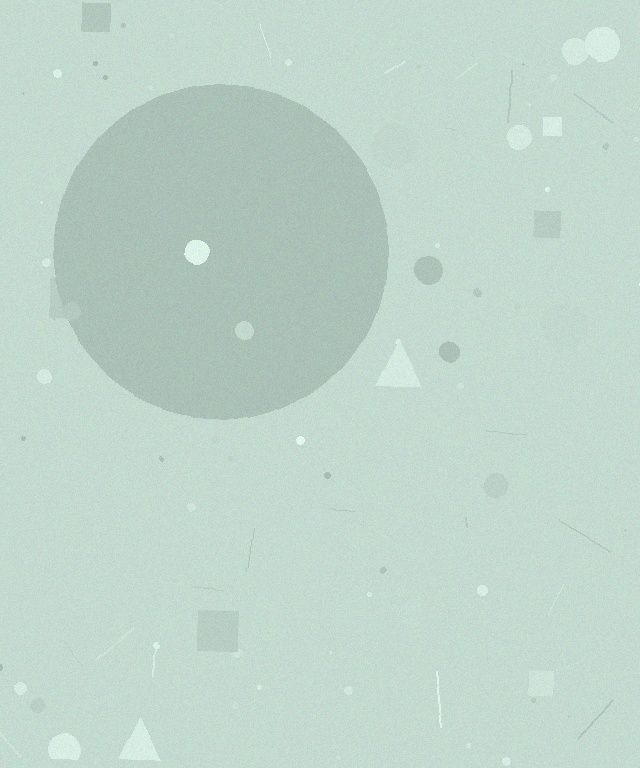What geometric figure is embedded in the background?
A circle is embedded in the background.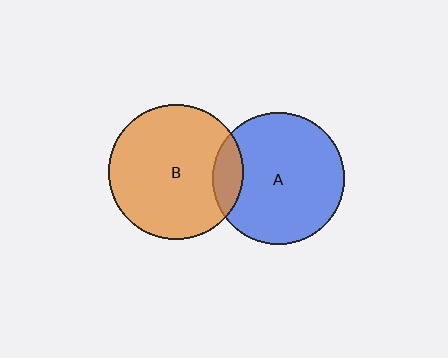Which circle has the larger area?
Circle B (orange).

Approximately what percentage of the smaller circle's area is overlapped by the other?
Approximately 15%.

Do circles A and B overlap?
Yes.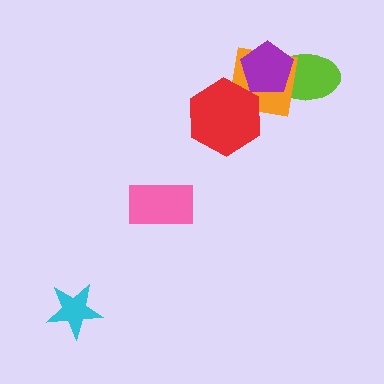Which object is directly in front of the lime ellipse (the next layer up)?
The orange square is directly in front of the lime ellipse.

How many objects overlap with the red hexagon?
1 object overlaps with the red hexagon.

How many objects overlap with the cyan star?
0 objects overlap with the cyan star.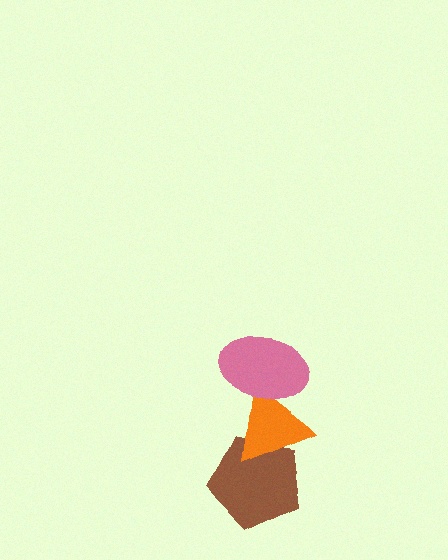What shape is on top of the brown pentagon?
The orange triangle is on top of the brown pentagon.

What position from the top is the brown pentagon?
The brown pentagon is 3rd from the top.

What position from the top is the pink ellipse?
The pink ellipse is 1st from the top.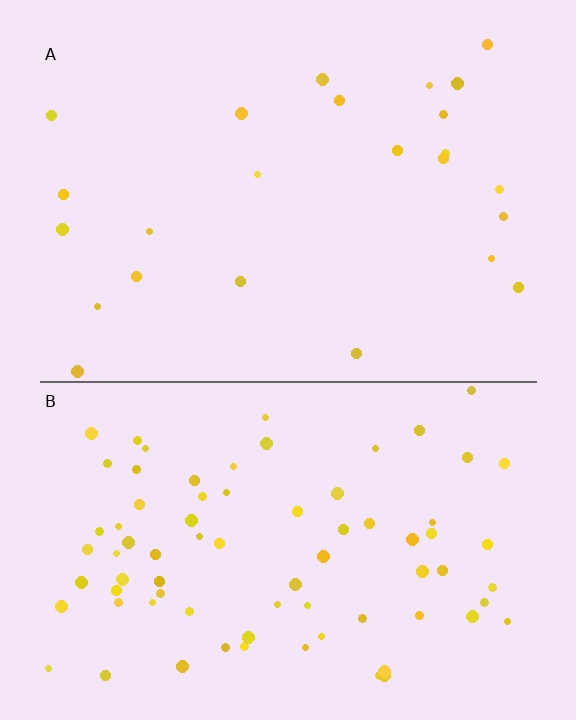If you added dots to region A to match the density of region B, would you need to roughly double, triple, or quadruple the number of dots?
Approximately triple.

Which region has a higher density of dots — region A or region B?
B (the bottom).